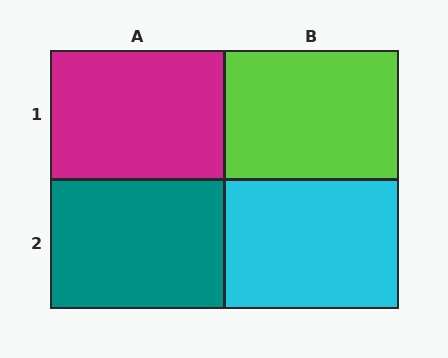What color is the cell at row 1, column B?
Lime.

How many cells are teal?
1 cell is teal.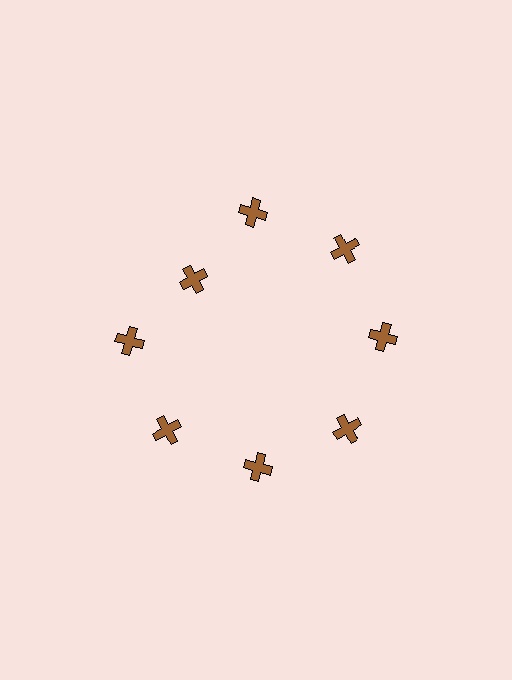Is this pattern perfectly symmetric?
No. The 8 brown crosses are arranged in a ring, but one element near the 10 o'clock position is pulled inward toward the center, breaking the 8-fold rotational symmetry.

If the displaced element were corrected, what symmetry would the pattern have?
It would have 8-fold rotational symmetry — the pattern would map onto itself every 45 degrees.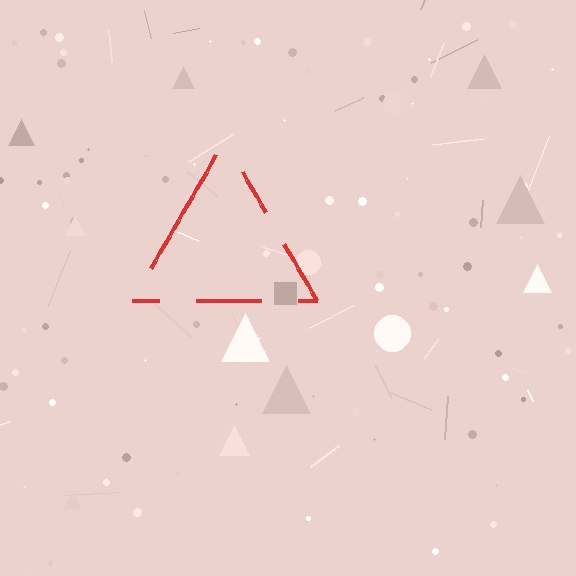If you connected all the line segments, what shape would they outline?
They would outline a triangle.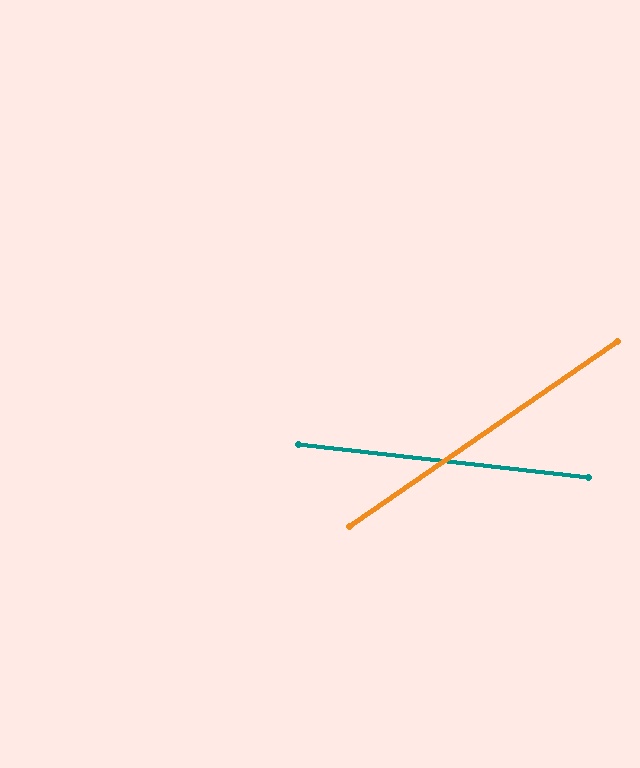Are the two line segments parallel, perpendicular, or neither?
Neither parallel nor perpendicular — they differ by about 41°.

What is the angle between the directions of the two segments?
Approximately 41 degrees.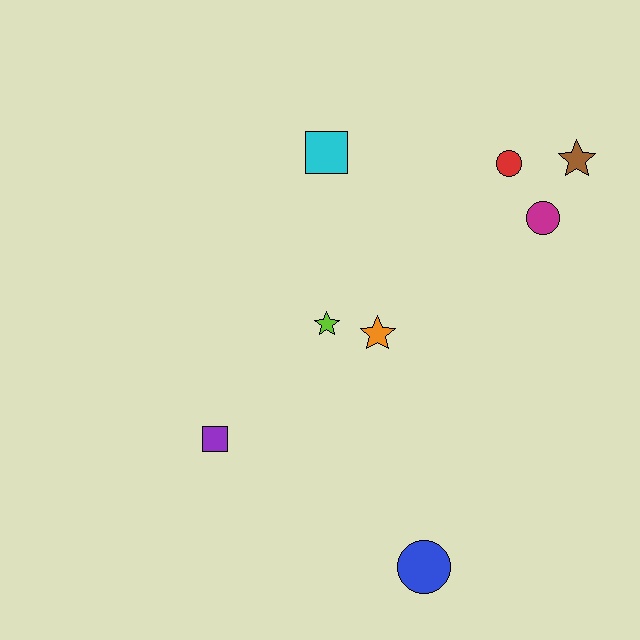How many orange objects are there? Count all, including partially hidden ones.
There is 1 orange object.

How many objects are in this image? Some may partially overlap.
There are 8 objects.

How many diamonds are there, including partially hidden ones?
There are no diamonds.